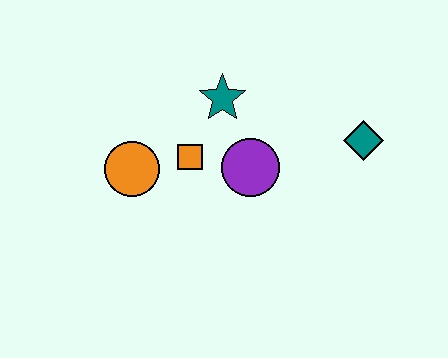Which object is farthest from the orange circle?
The teal diamond is farthest from the orange circle.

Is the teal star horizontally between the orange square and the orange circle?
No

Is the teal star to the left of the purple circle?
Yes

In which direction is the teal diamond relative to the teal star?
The teal diamond is to the right of the teal star.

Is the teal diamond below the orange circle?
No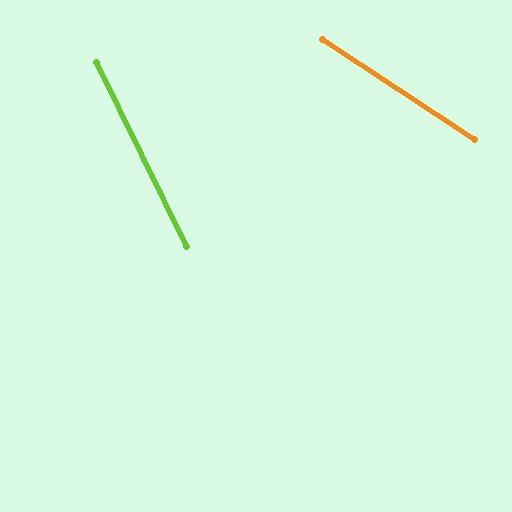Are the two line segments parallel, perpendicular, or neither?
Neither parallel nor perpendicular — they differ by about 30°.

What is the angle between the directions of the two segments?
Approximately 30 degrees.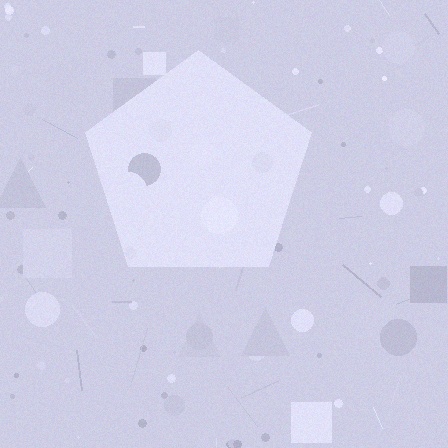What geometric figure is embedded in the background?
A pentagon is embedded in the background.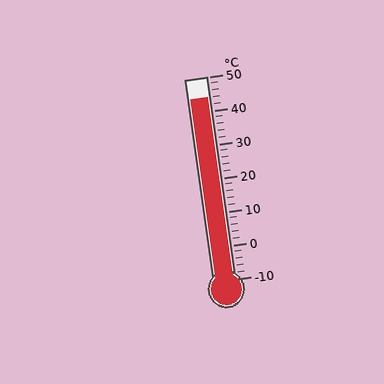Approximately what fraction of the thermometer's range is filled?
The thermometer is filled to approximately 90% of its range.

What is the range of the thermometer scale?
The thermometer scale ranges from -10°C to 50°C.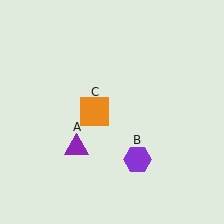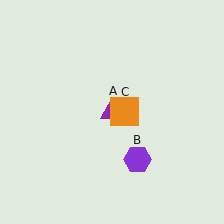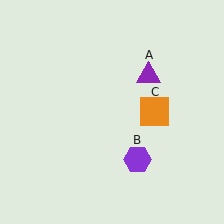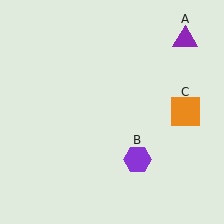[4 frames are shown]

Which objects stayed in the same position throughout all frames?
Purple hexagon (object B) remained stationary.